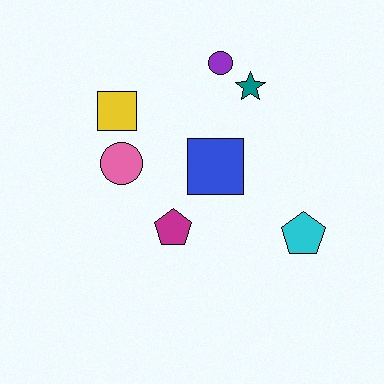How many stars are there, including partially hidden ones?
There is 1 star.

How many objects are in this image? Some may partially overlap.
There are 7 objects.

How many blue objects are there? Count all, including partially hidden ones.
There is 1 blue object.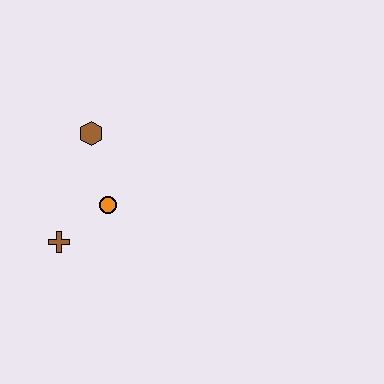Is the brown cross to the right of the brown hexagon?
No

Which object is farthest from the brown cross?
The brown hexagon is farthest from the brown cross.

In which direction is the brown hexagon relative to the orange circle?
The brown hexagon is above the orange circle.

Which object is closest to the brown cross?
The orange circle is closest to the brown cross.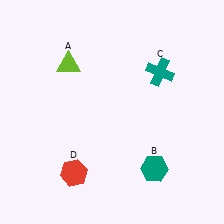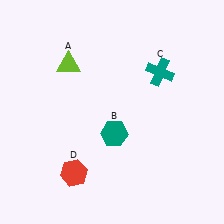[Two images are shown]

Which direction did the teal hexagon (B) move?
The teal hexagon (B) moved left.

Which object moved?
The teal hexagon (B) moved left.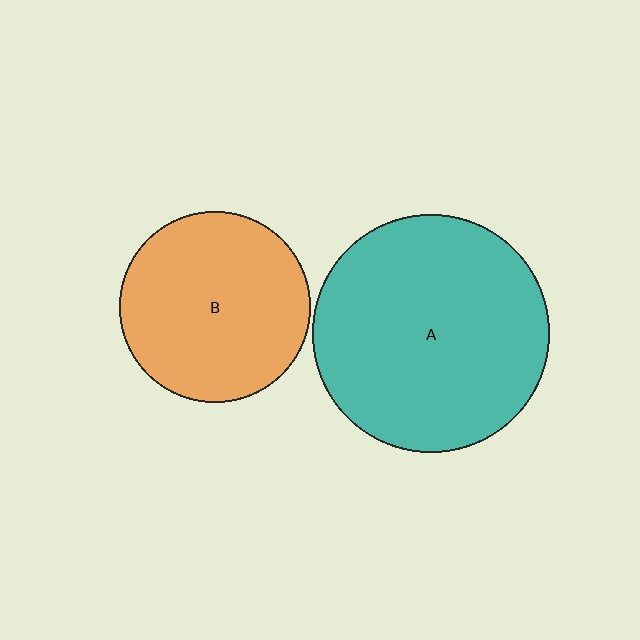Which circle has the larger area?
Circle A (teal).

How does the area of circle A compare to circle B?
Approximately 1.5 times.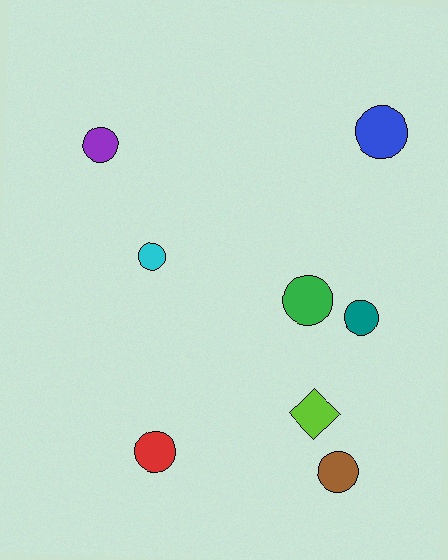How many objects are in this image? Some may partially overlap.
There are 8 objects.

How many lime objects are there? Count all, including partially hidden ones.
There is 1 lime object.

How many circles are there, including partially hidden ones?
There are 7 circles.